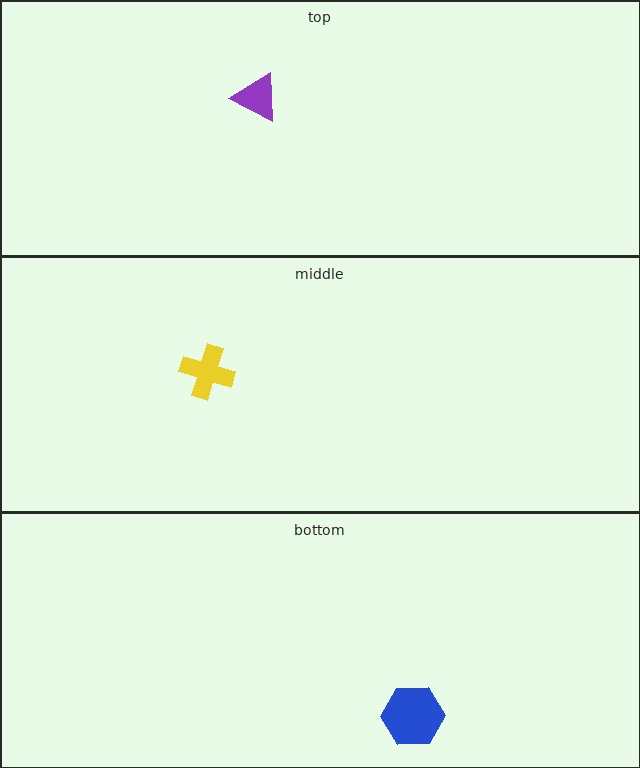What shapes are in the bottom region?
The blue hexagon.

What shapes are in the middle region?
The yellow cross.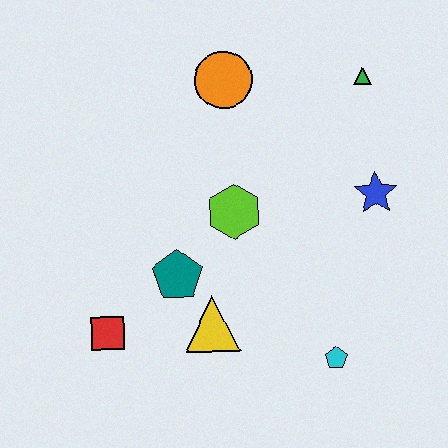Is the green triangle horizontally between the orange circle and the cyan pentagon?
No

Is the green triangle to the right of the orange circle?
Yes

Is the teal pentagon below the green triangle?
Yes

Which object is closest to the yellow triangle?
The teal pentagon is closest to the yellow triangle.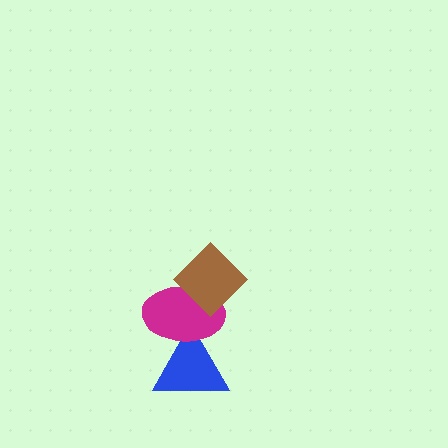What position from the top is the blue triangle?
The blue triangle is 3rd from the top.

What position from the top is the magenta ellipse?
The magenta ellipse is 2nd from the top.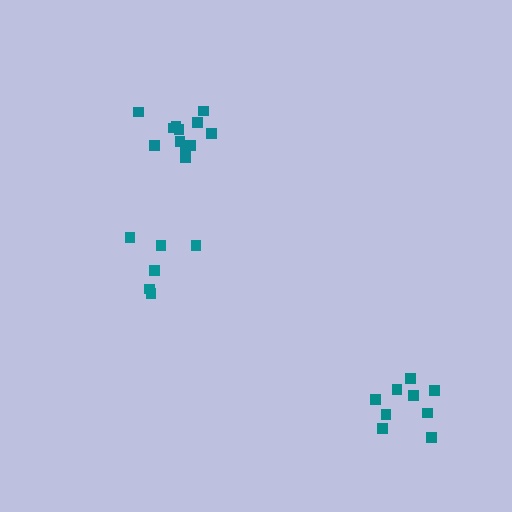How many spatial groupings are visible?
There are 3 spatial groupings.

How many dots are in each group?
Group 1: 9 dots, Group 2: 12 dots, Group 3: 6 dots (27 total).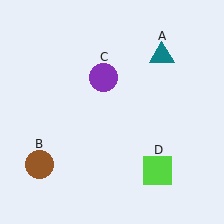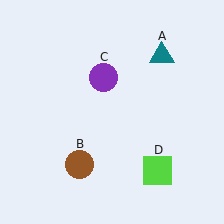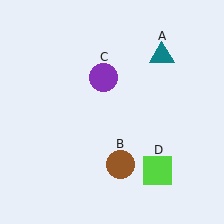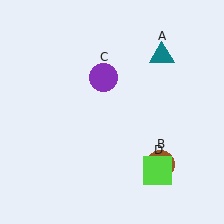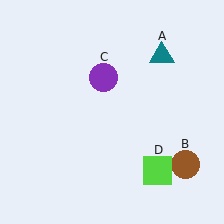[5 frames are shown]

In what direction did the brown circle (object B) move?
The brown circle (object B) moved right.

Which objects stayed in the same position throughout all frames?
Teal triangle (object A) and purple circle (object C) and lime square (object D) remained stationary.